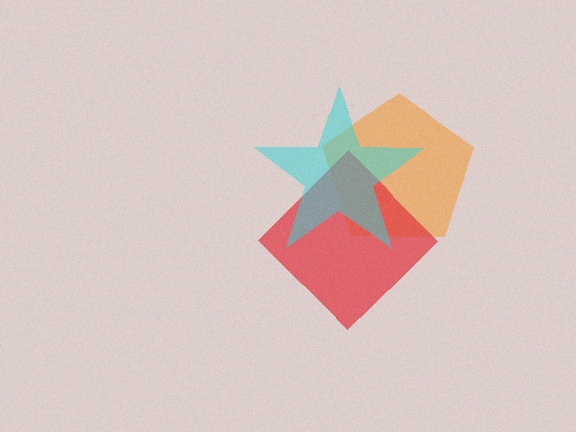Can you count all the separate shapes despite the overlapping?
Yes, there are 3 separate shapes.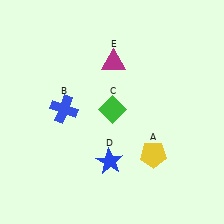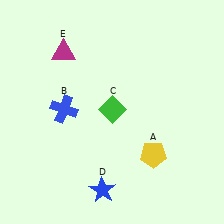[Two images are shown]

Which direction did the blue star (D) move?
The blue star (D) moved down.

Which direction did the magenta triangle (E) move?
The magenta triangle (E) moved left.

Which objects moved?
The objects that moved are: the blue star (D), the magenta triangle (E).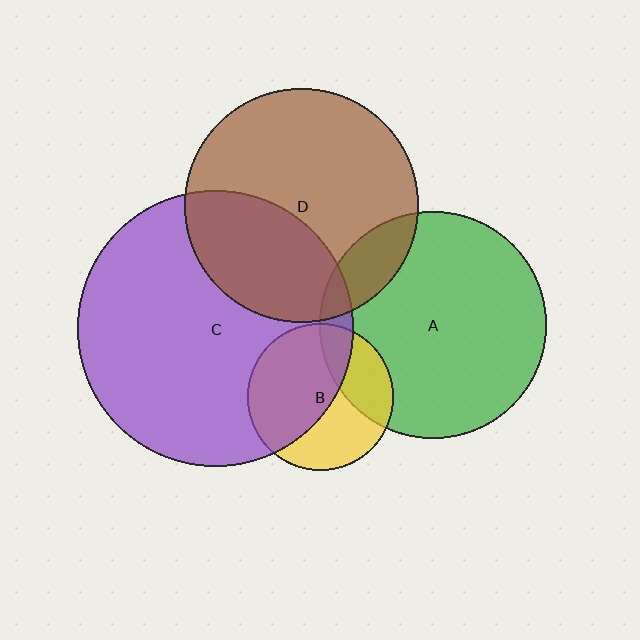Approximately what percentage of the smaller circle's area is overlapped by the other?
Approximately 55%.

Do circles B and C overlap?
Yes.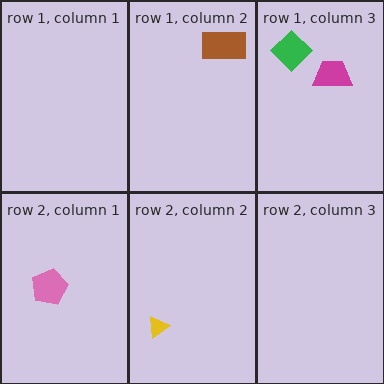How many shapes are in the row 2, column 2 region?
1.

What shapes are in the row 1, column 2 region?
The brown rectangle.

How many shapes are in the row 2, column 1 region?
1.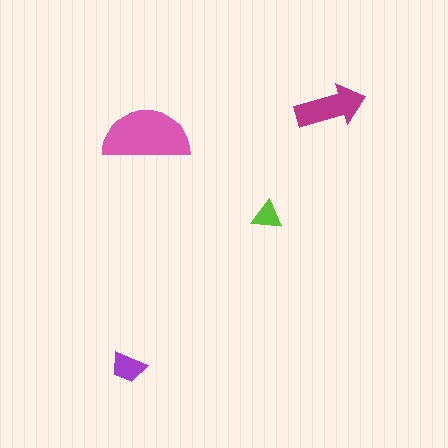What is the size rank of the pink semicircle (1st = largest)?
1st.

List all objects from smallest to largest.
The lime triangle, the purple trapezoid, the magenta arrow, the pink semicircle.